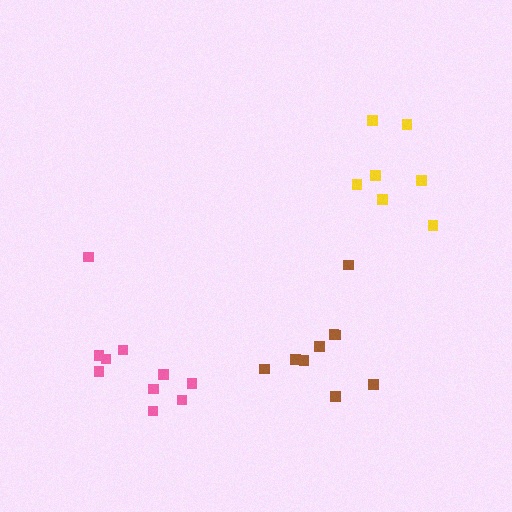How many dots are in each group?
Group 1: 7 dots, Group 2: 9 dots, Group 3: 10 dots (26 total).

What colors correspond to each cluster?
The clusters are colored: yellow, brown, pink.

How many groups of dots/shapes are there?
There are 3 groups.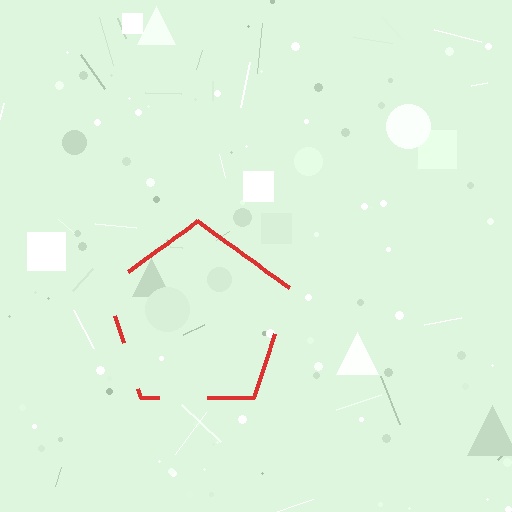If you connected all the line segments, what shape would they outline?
They would outline a pentagon.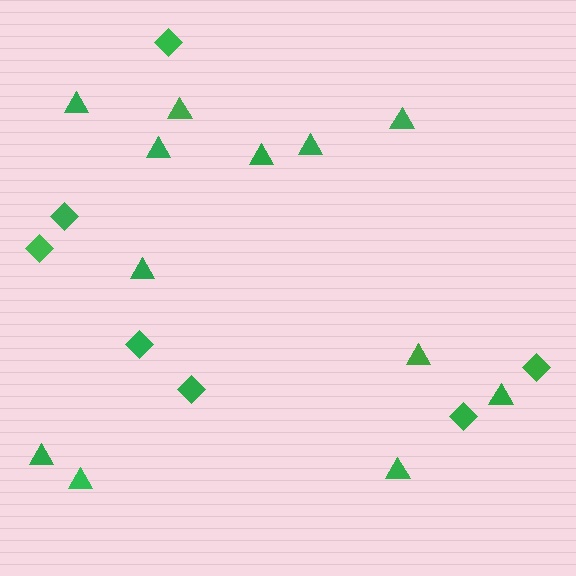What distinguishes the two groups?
There are 2 groups: one group of triangles (12) and one group of diamonds (7).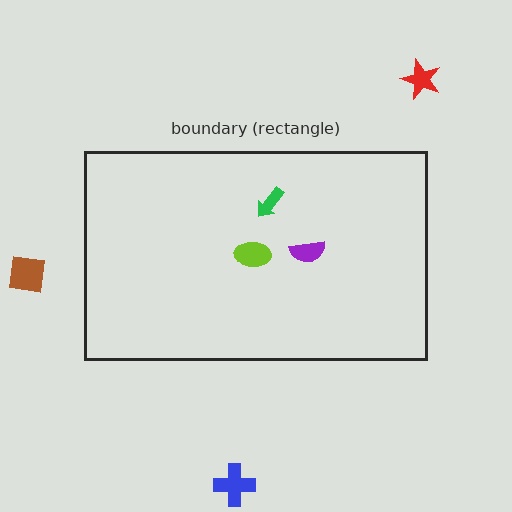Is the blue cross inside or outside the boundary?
Outside.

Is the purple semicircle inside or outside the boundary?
Inside.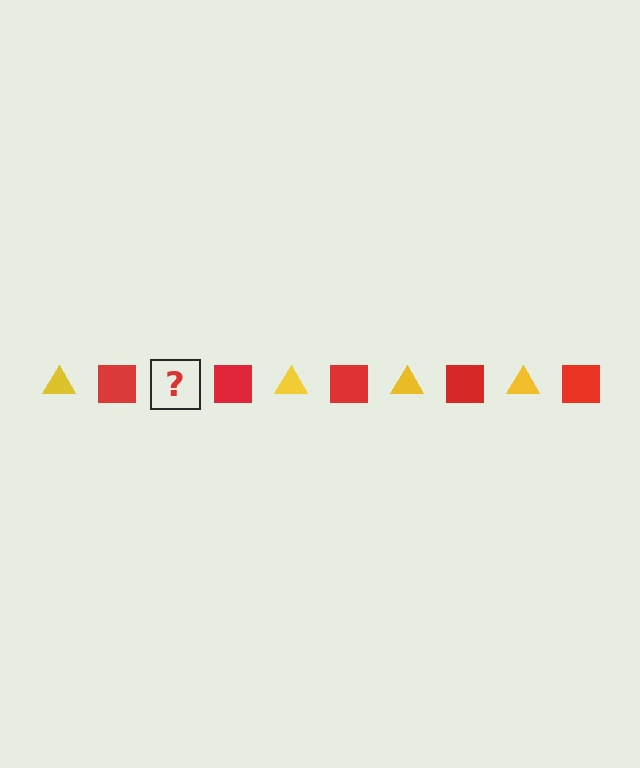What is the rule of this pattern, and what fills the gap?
The rule is that the pattern alternates between yellow triangle and red square. The gap should be filled with a yellow triangle.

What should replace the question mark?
The question mark should be replaced with a yellow triangle.